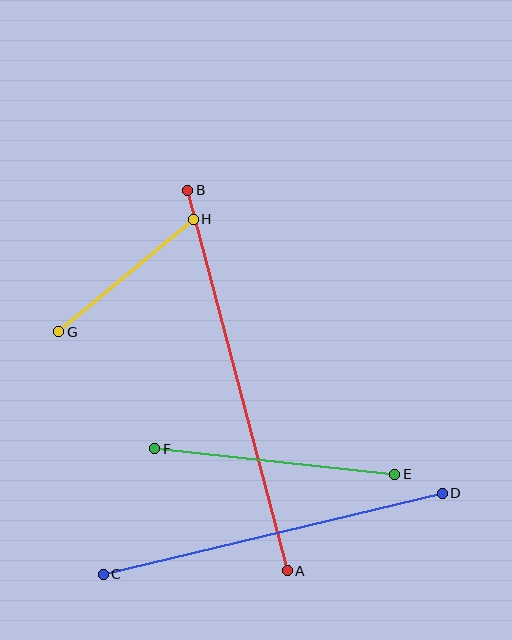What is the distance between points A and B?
The distance is approximately 393 pixels.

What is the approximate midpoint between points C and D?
The midpoint is at approximately (273, 534) pixels.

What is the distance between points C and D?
The distance is approximately 349 pixels.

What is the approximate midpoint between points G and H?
The midpoint is at approximately (126, 275) pixels.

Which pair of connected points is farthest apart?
Points A and B are farthest apart.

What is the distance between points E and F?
The distance is approximately 241 pixels.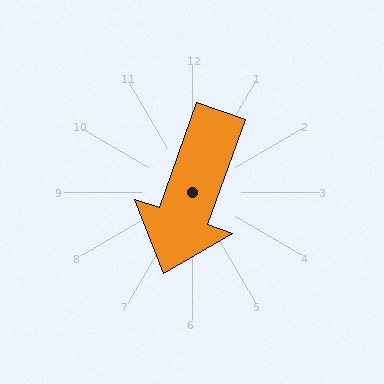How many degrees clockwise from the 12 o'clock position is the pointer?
Approximately 200 degrees.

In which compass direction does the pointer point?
South.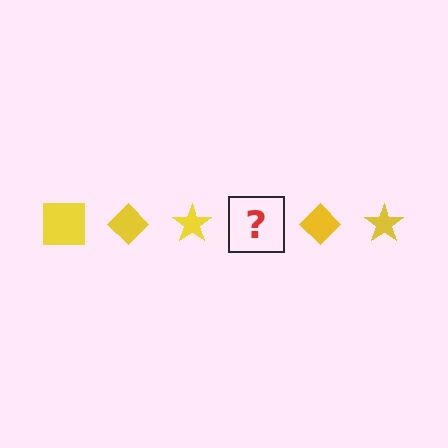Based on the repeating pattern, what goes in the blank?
The blank should be a yellow square.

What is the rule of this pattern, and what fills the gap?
The rule is that the pattern cycles through square, diamond, star shapes in yellow. The gap should be filled with a yellow square.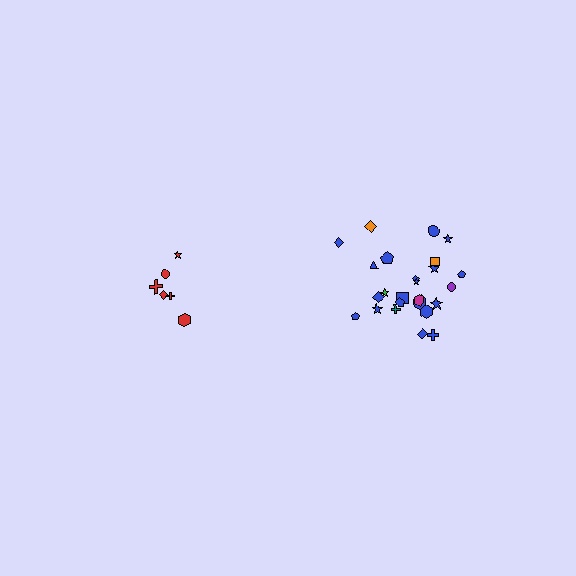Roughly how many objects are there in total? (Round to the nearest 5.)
Roughly 30 objects in total.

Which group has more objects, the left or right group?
The right group.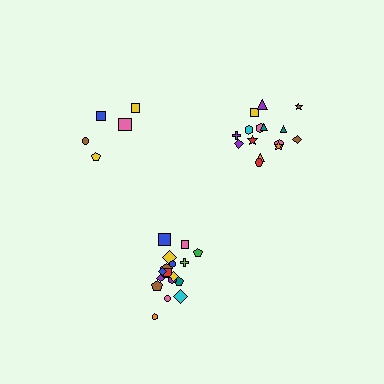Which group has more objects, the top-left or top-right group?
The top-right group.